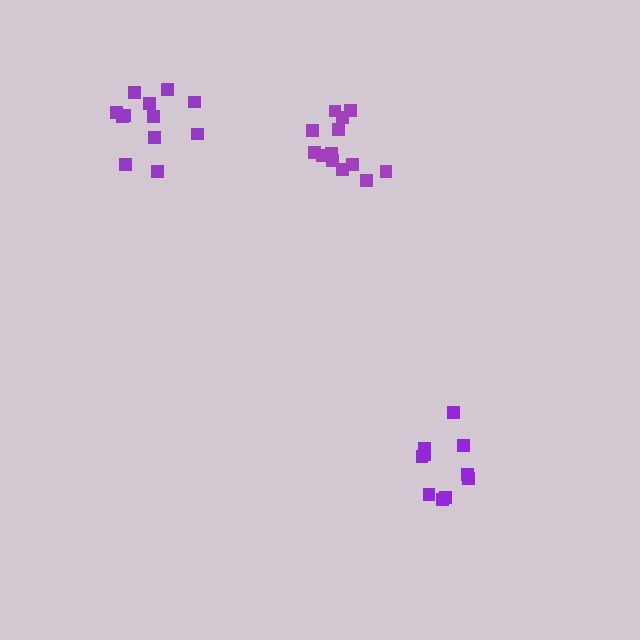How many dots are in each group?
Group 1: 12 dots, Group 2: 10 dots, Group 3: 13 dots (35 total).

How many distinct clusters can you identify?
There are 3 distinct clusters.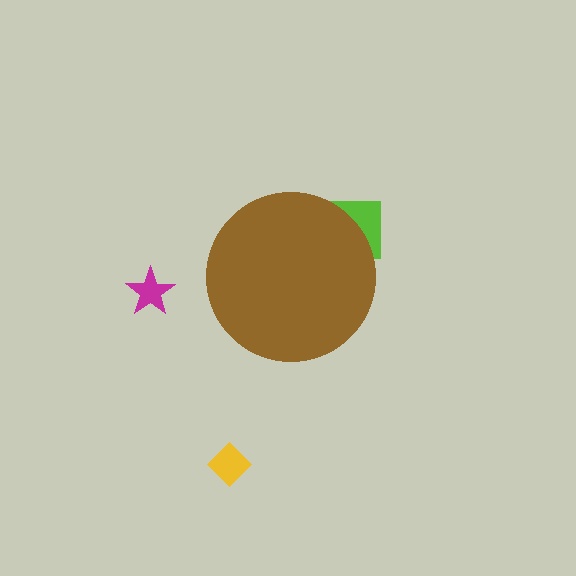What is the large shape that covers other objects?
A brown circle.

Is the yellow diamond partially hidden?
No, the yellow diamond is fully visible.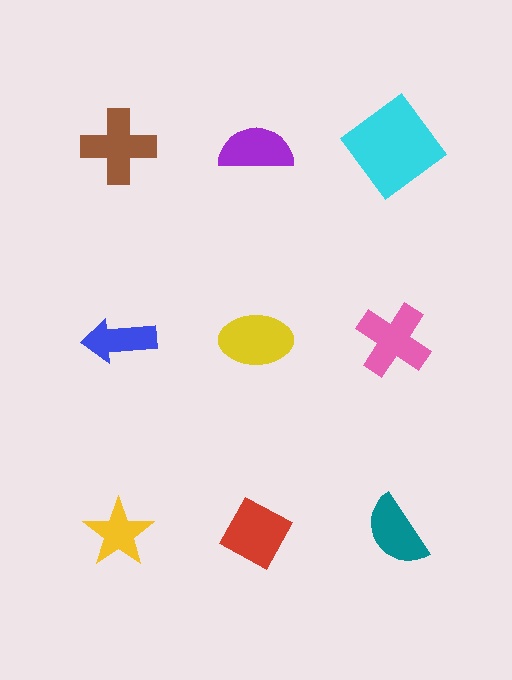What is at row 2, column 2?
A yellow ellipse.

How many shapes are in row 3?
3 shapes.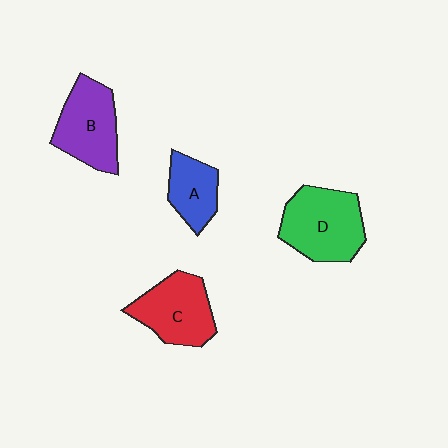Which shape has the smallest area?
Shape A (blue).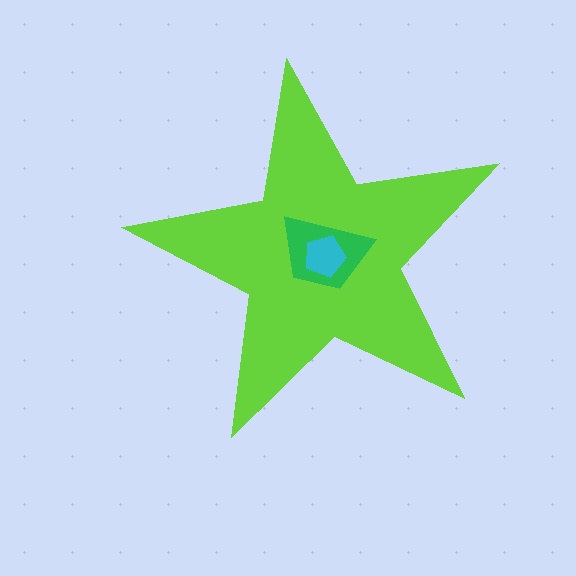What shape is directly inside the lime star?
The green trapezoid.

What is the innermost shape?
The cyan pentagon.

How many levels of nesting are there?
3.